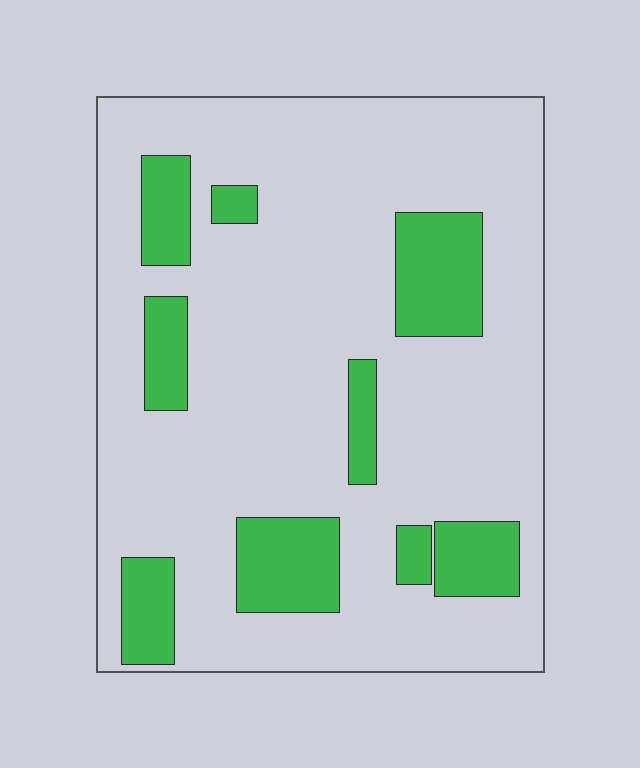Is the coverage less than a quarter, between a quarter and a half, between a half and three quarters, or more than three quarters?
Less than a quarter.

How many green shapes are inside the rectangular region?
9.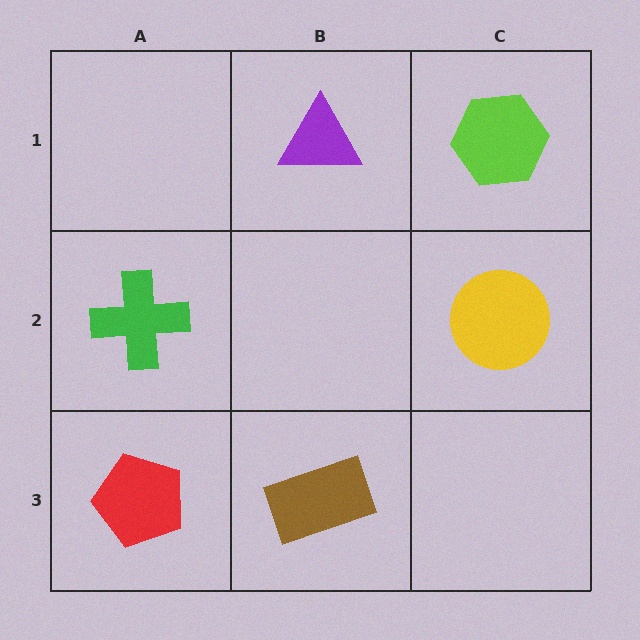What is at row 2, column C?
A yellow circle.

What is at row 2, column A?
A green cross.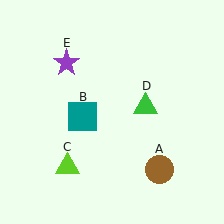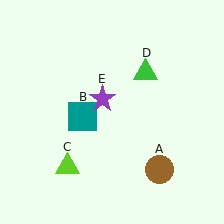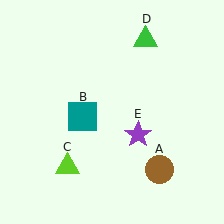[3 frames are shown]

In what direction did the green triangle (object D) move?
The green triangle (object D) moved up.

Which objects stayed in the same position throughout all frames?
Brown circle (object A) and teal square (object B) and lime triangle (object C) remained stationary.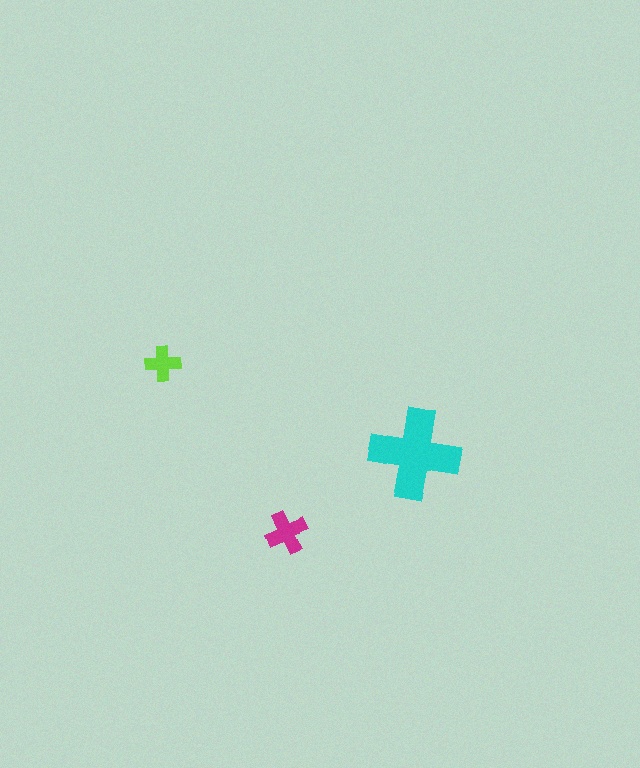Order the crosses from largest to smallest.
the cyan one, the magenta one, the lime one.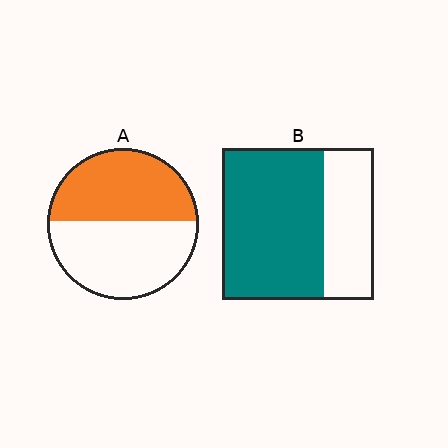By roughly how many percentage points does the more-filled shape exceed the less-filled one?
By roughly 20 percentage points (B over A).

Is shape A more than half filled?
Roughly half.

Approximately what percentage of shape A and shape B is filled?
A is approximately 45% and B is approximately 65%.